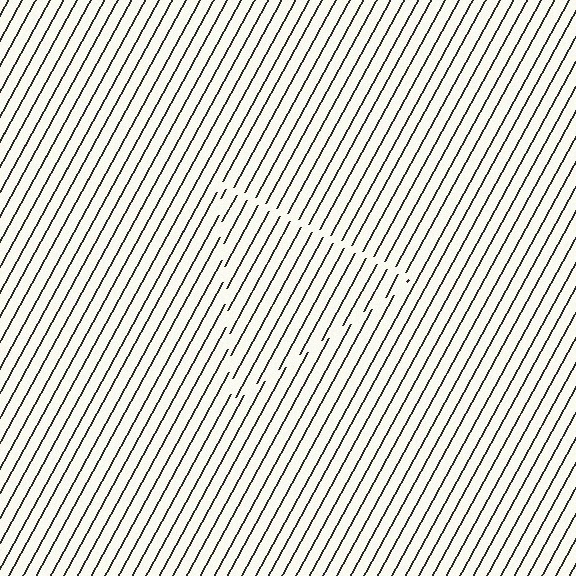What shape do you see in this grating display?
An illusory triangle. The interior of the shape contains the same grating, shifted by half a period — the contour is defined by the phase discontinuity where line-ends from the inner and outer gratings abut.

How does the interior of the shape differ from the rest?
The interior of the shape contains the same grating, shifted by half a period — the contour is defined by the phase discontinuity where line-ends from the inner and outer gratings abut.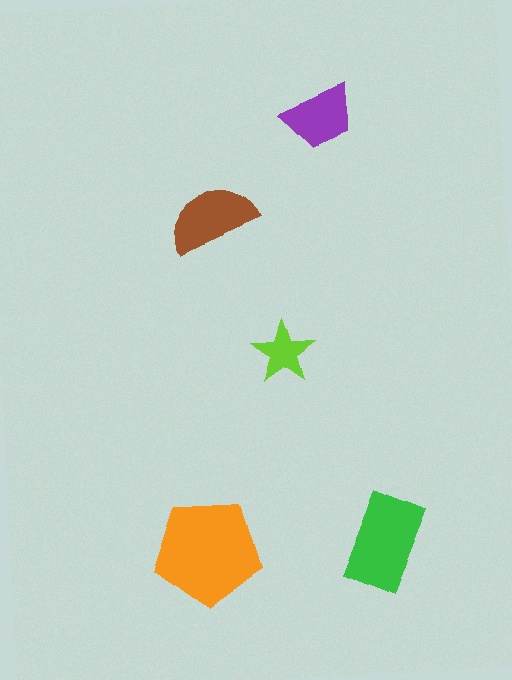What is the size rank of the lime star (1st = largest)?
5th.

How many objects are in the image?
There are 5 objects in the image.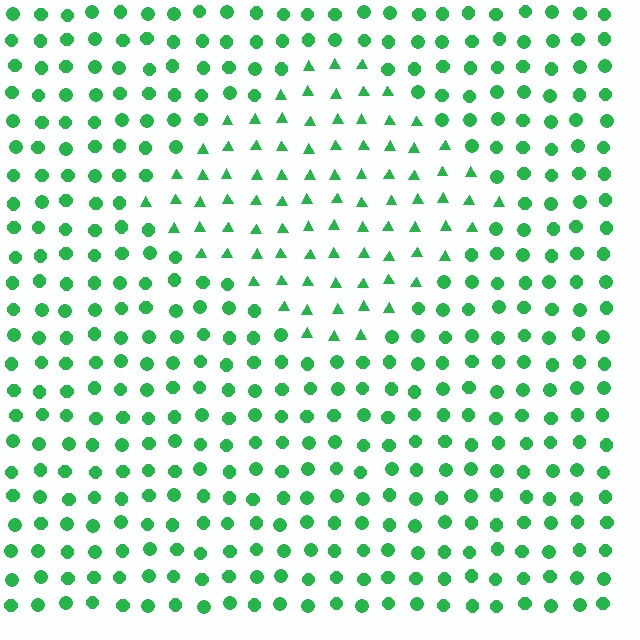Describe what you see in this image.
The image is filled with small green elements arranged in a uniform grid. A diamond-shaped region contains triangles, while the surrounding area contains circles. The boundary is defined purely by the change in element shape.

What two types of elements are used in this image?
The image uses triangles inside the diamond region and circles outside it.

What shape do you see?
I see a diamond.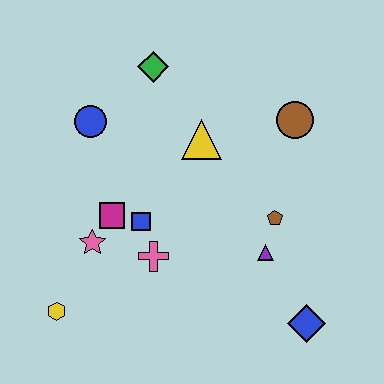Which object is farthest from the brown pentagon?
The yellow hexagon is farthest from the brown pentagon.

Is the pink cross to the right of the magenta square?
Yes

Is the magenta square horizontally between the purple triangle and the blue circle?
Yes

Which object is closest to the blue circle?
The green diamond is closest to the blue circle.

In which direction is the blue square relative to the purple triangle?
The blue square is to the left of the purple triangle.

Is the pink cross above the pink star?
No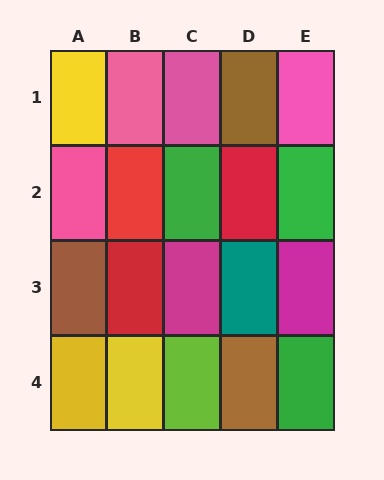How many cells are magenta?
2 cells are magenta.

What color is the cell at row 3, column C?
Magenta.